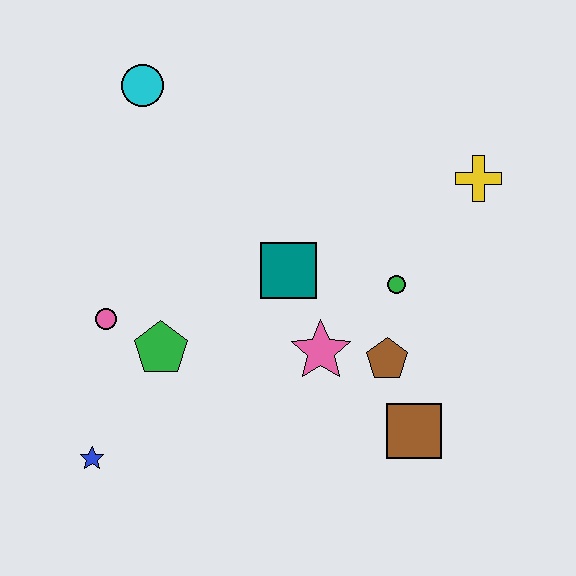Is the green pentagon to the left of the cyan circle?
No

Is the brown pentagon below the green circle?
Yes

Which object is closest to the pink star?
The brown pentagon is closest to the pink star.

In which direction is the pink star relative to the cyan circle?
The pink star is below the cyan circle.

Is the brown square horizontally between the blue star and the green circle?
No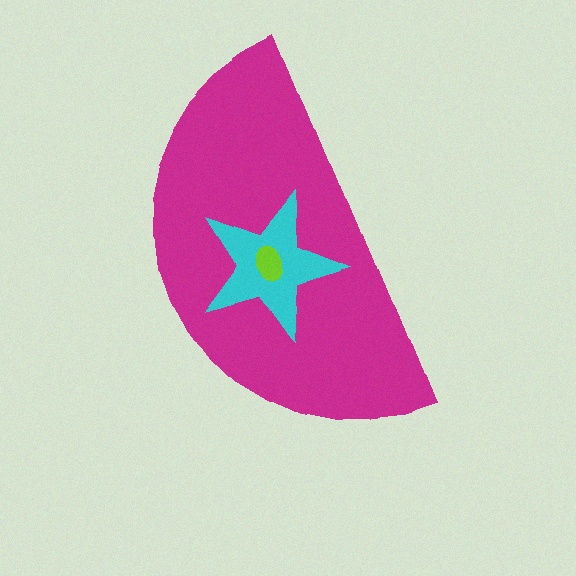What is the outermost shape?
The magenta semicircle.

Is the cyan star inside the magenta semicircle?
Yes.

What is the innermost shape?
The lime ellipse.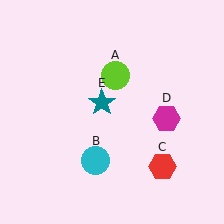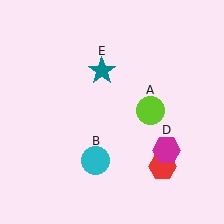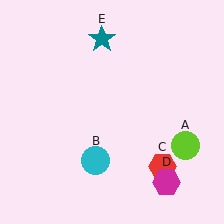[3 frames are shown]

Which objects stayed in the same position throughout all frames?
Cyan circle (object B) and red hexagon (object C) remained stationary.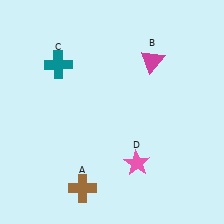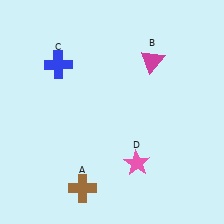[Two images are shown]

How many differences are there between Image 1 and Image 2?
There is 1 difference between the two images.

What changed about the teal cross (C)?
In Image 1, C is teal. In Image 2, it changed to blue.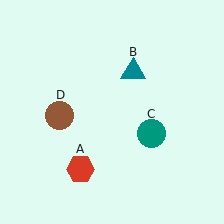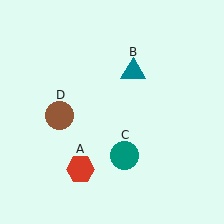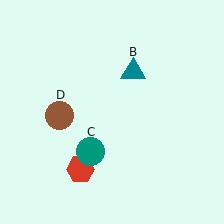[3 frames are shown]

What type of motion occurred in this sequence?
The teal circle (object C) rotated clockwise around the center of the scene.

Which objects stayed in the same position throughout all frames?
Red hexagon (object A) and teal triangle (object B) and brown circle (object D) remained stationary.